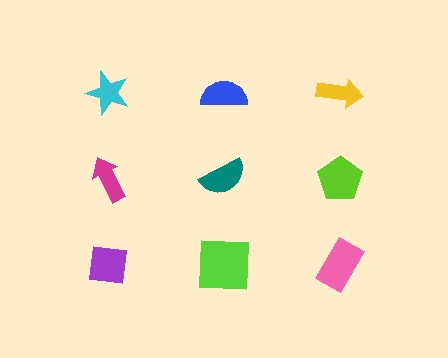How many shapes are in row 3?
3 shapes.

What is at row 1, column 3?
A yellow arrow.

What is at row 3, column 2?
A lime square.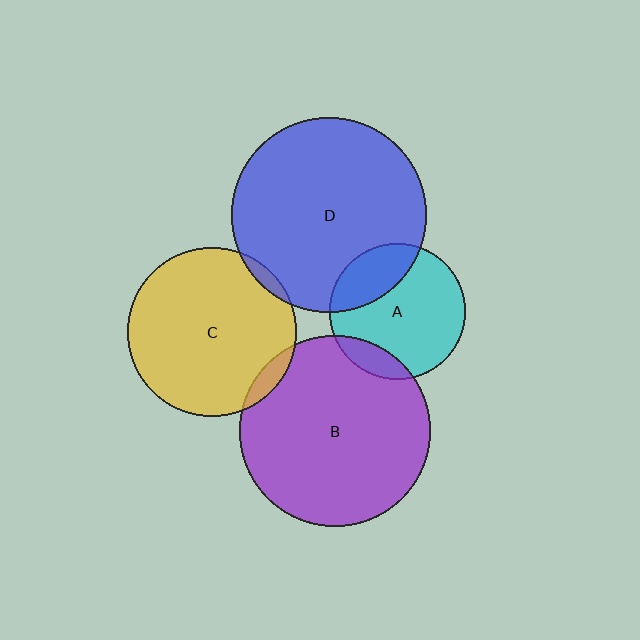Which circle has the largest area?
Circle D (blue).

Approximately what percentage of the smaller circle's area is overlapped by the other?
Approximately 10%.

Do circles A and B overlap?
Yes.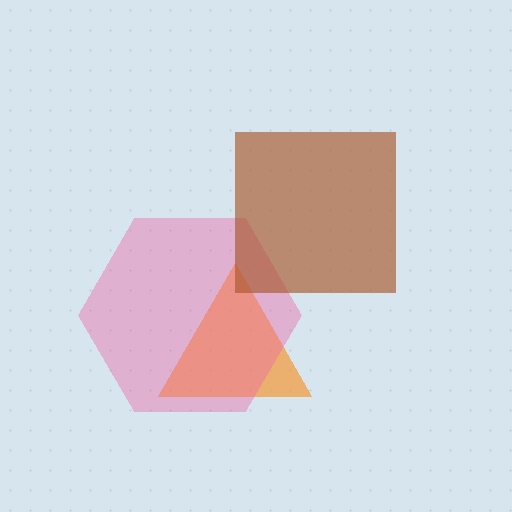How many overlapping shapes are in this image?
There are 3 overlapping shapes in the image.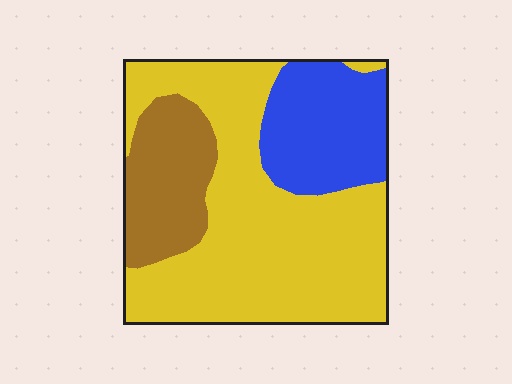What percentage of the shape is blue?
Blue covers roughly 20% of the shape.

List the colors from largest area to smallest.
From largest to smallest: yellow, blue, brown.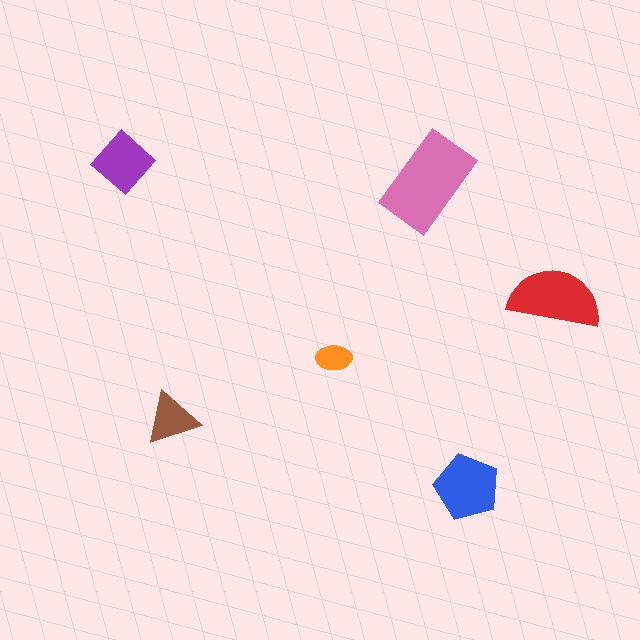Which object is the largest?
The pink rectangle.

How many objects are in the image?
There are 6 objects in the image.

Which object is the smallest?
The orange ellipse.